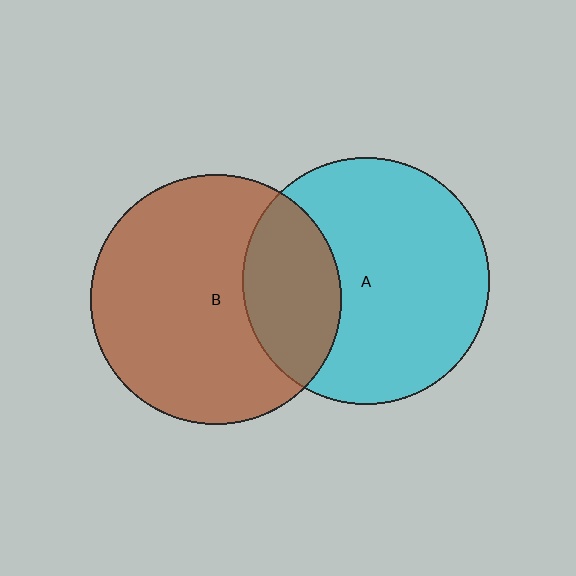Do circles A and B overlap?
Yes.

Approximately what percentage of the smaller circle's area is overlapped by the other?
Approximately 30%.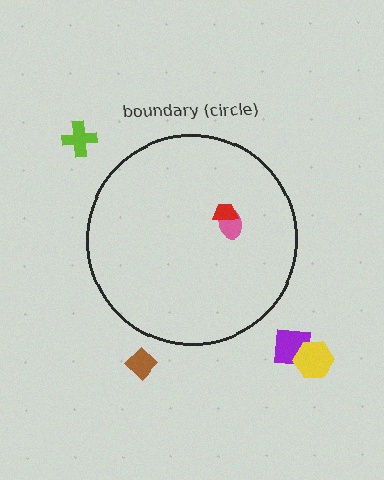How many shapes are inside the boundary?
2 inside, 4 outside.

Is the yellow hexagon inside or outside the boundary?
Outside.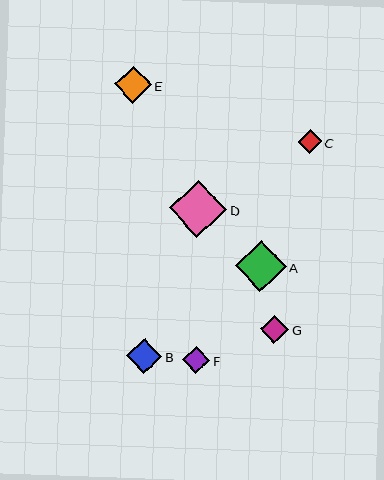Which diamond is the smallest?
Diamond C is the smallest with a size of approximately 24 pixels.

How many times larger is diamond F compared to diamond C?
Diamond F is approximately 1.1 times the size of diamond C.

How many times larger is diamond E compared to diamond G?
Diamond E is approximately 1.3 times the size of diamond G.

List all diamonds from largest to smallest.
From largest to smallest: D, A, E, B, G, F, C.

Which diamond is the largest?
Diamond D is the largest with a size of approximately 57 pixels.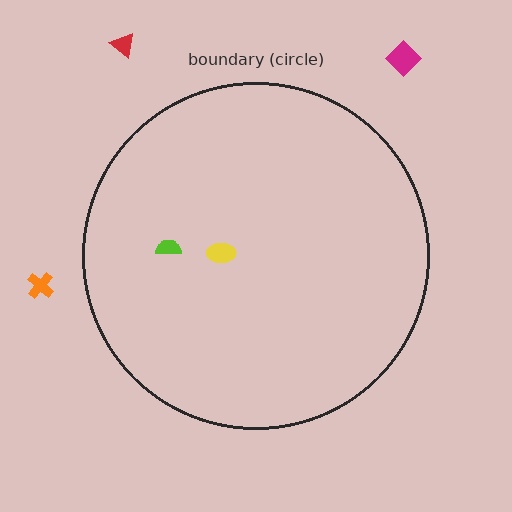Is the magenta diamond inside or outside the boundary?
Outside.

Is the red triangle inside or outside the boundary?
Outside.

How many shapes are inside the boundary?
2 inside, 3 outside.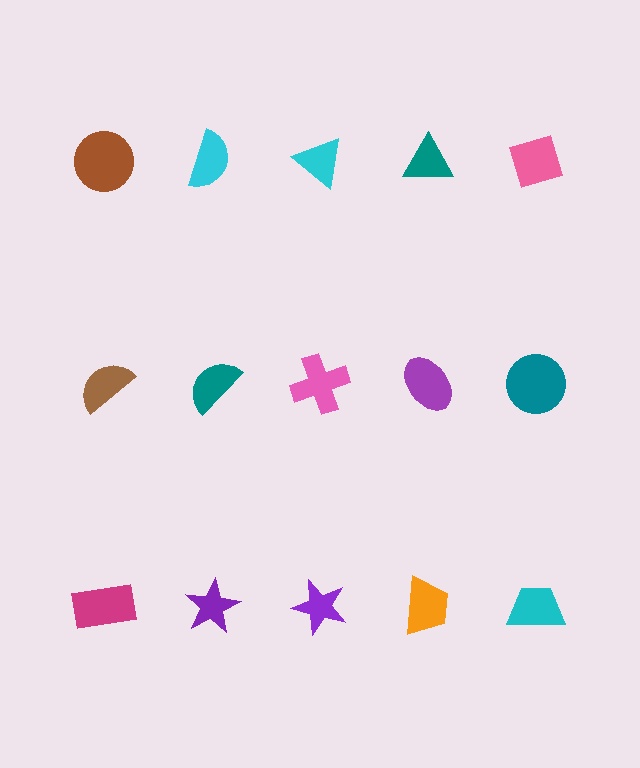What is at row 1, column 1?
A brown circle.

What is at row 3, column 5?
A cyan trapezoid.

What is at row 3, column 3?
A purple star.